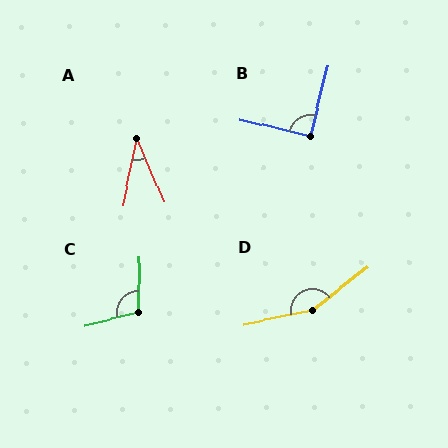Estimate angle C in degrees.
Approximately 104 degrees.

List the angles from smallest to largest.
A (35°), B (91°), C (104°), D (154°).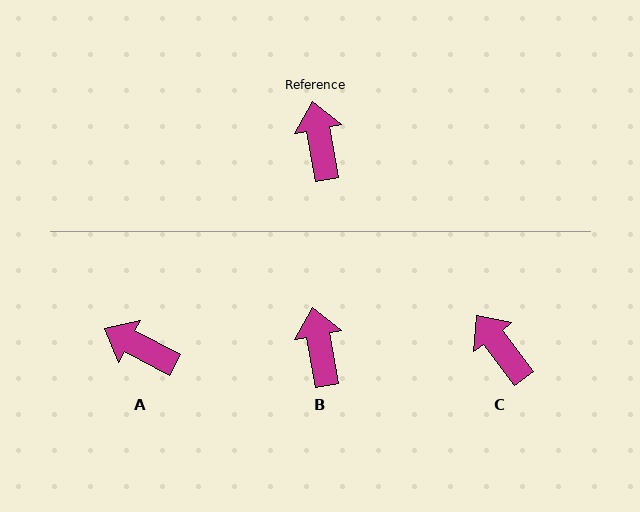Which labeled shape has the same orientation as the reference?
B.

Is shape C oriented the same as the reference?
No, it is off by about 27 degrees.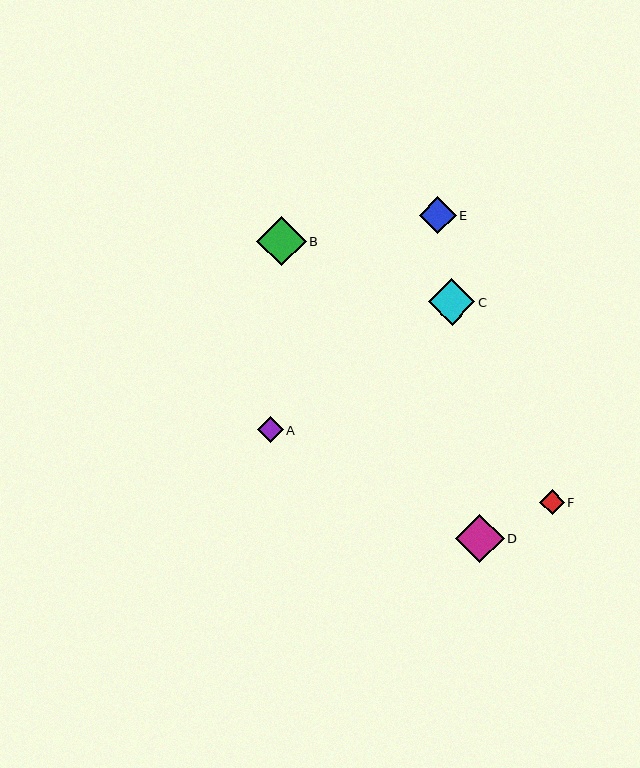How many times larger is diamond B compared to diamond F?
Diamond B is approximately 2.0 times the size of diamond F.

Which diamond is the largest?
Diamond B is the largest with a size of approximately 49 pixels.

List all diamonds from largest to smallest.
From largest to smallest: B, D, C, E, A, F.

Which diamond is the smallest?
Diamond F is the smallest with a size of approximately 24 pixels.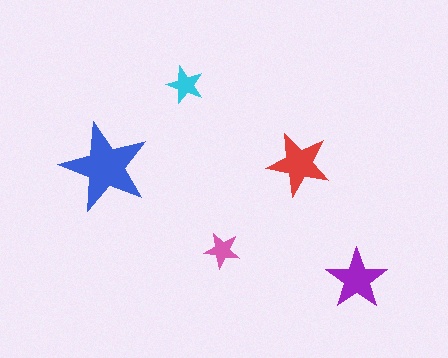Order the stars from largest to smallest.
the blue one, the red one, the purple one, the cyan one, the pink one.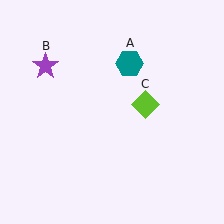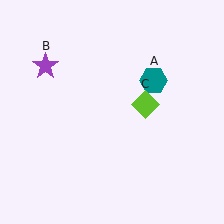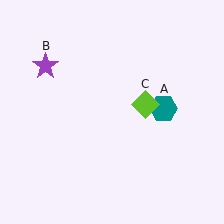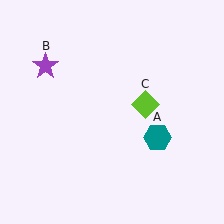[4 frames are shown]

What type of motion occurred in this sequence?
The teal hexagon (object A) rotated clockwise around the center of the scene.